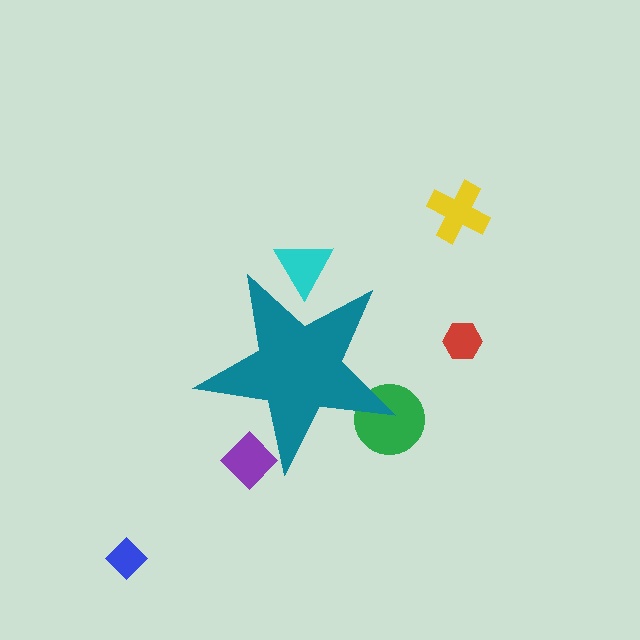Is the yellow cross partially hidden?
No, the yellow cross is fully visible.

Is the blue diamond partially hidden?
No, the blue diamond is fully visible.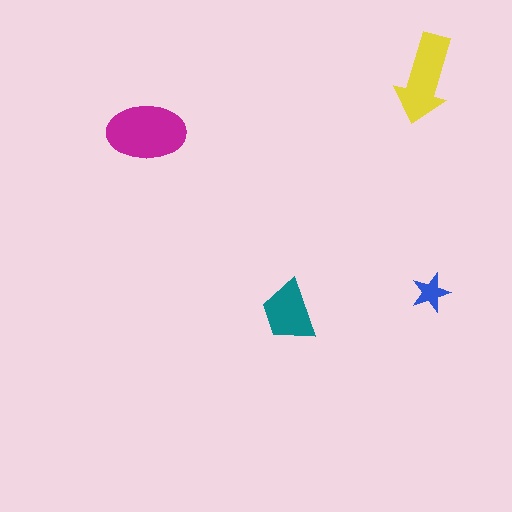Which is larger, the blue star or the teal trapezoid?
The teal trapezoid.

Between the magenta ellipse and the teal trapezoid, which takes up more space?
The magenta ellipse.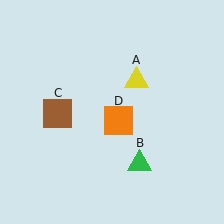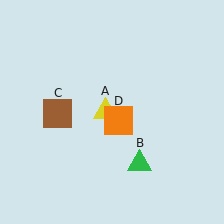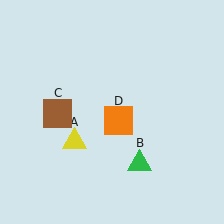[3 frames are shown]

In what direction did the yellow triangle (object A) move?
The yellow triangle (object A) moved down and to the left.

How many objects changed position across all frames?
1 object changed position: yellow triangle (object A).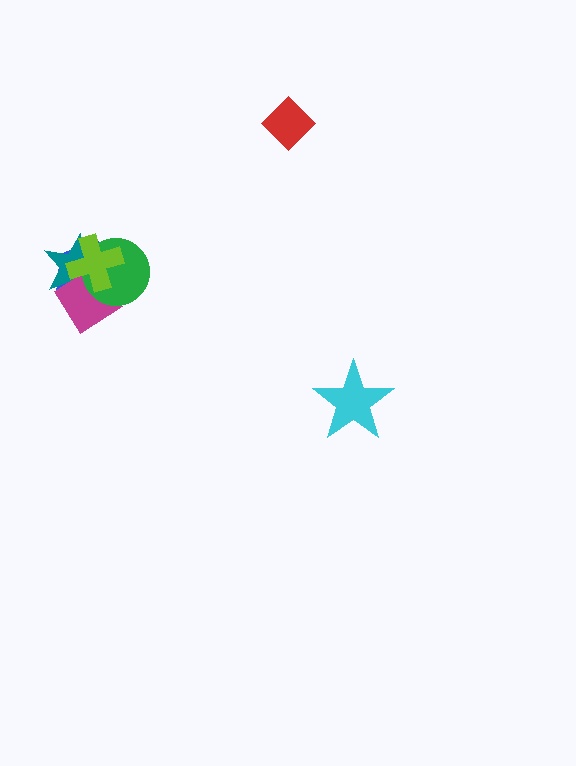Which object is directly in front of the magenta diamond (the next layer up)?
The green circle is directly in front of the magenta diamond.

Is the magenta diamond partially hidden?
Yes, it is partially covered by another shape.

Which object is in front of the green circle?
The lime cross is in front of the green circle.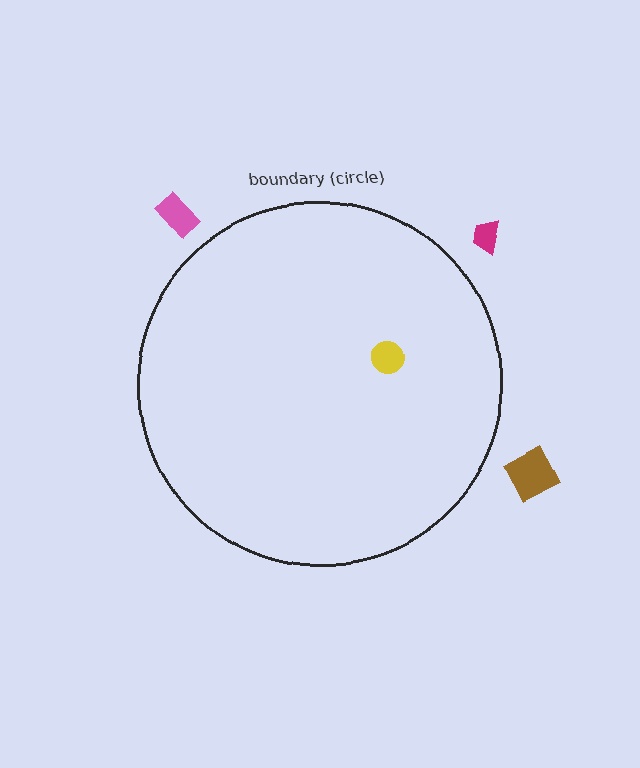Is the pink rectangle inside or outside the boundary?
Outside.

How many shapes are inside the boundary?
1 inside, 3 outside.